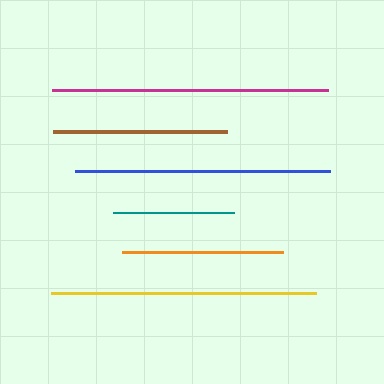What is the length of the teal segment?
The teal segment is approximately 121 pixels long.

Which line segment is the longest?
The magenta line is the longest at approximately 276 pixels.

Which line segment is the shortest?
The teal line is the shortest at approximately 121 pixels.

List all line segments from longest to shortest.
From longest to shortest: magenta, yellow, blue, brown, orange, teal.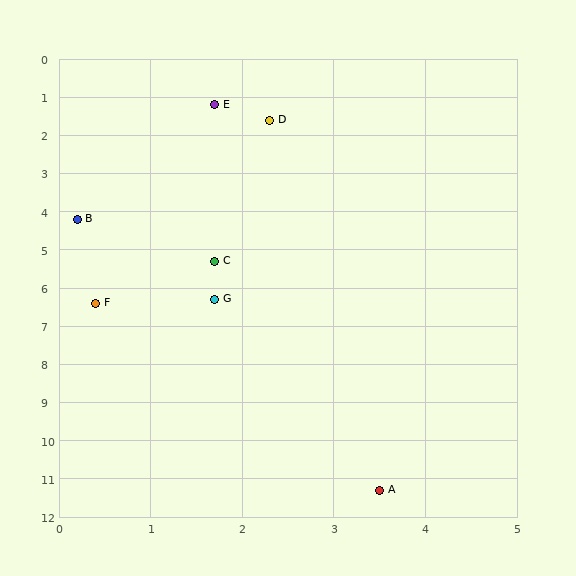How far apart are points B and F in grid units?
Points B and F are about 2.2 grid units apart.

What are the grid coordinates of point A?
Point A is at approximately (3.5, 11.3).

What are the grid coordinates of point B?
Point B is at approximately (0.2, 4.2).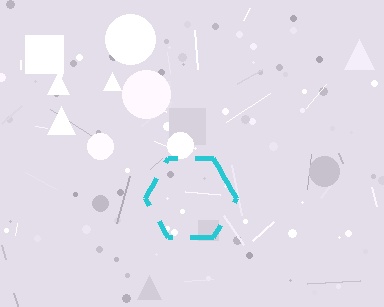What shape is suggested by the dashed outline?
The dashed outline suggests a hexagon.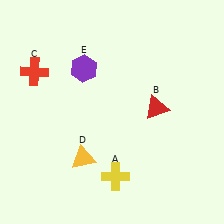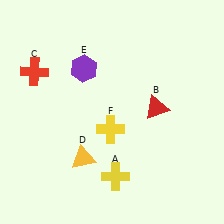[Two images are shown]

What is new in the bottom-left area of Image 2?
A yellow cross (F) was added in the bottom-left area of Image 2.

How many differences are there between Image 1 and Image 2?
There is 1 difference between the two images.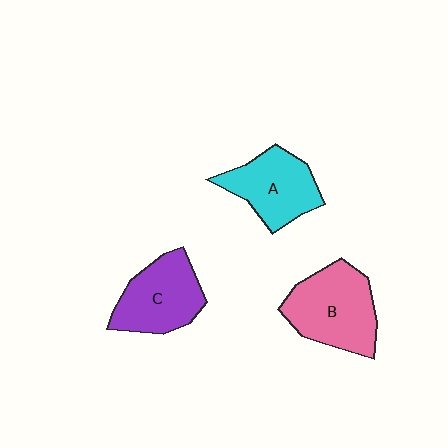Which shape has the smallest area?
Shape A (cyan).